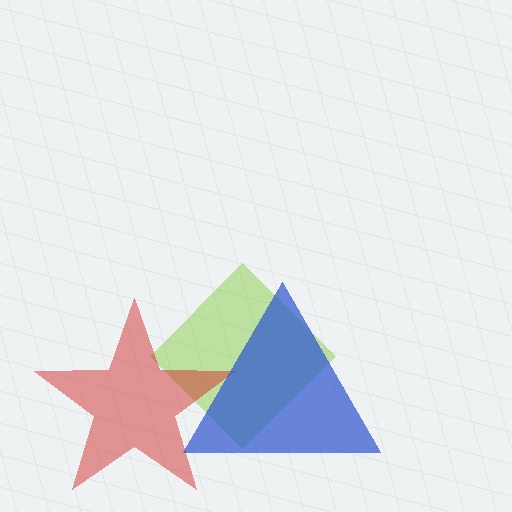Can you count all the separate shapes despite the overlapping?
Yes, there are 3 separate shapes.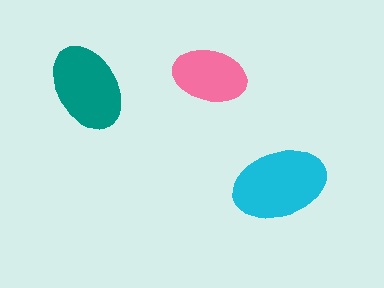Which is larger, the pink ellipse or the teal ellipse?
The teal one.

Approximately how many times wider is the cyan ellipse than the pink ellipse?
About 1.5 times wider.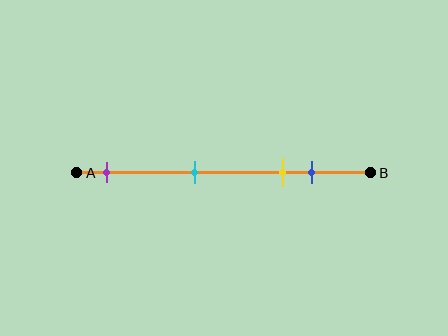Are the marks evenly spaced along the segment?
No, the marks are not evenly spaced.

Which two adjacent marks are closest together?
The yellow and blue marks are the closest adjacent pair.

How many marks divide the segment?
There are 4 marks dividing the segment.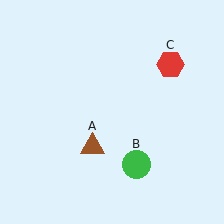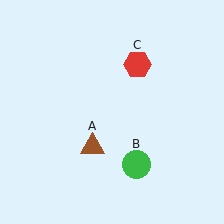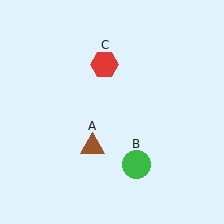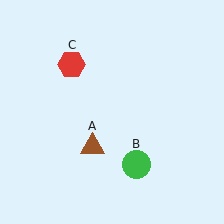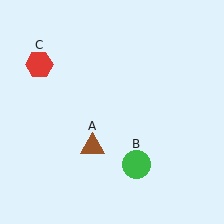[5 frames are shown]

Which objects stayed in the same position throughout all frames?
Brown triangle (object A) and green circle (object B) remained stationary.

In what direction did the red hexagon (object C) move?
The red hexagon (object C) moved left.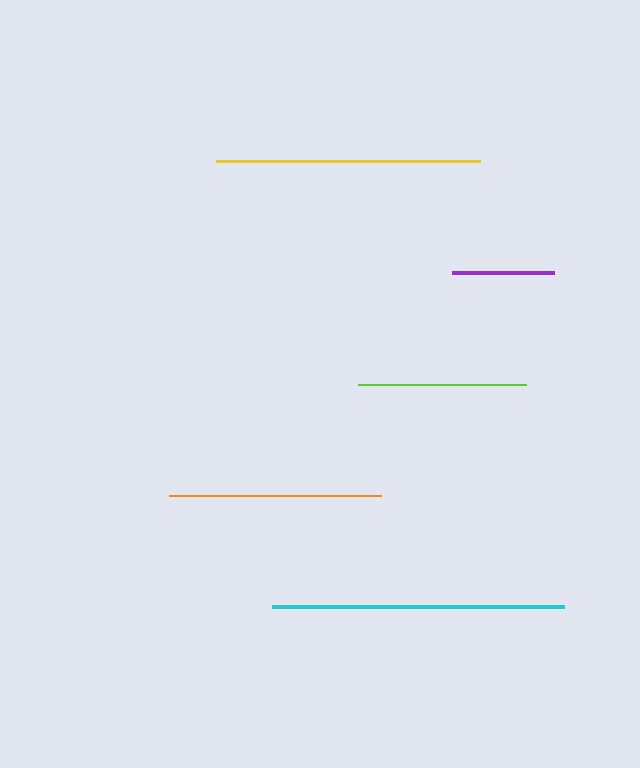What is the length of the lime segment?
The lime segment is approximately 168 pixels long.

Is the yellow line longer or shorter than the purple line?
The yellow line is longer than the purple line.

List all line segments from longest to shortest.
From longest to shortest: cyan, yellow, orange, lime, purple.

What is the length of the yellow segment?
The yellow segment is approximately 264 pixels long.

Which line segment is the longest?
The cyan line is the longest at approximately 293 pixels.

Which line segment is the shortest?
The purple line is the shortest at approximately 102 pixels.